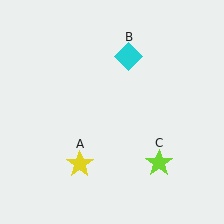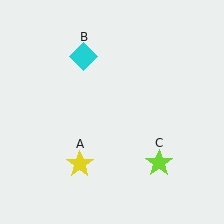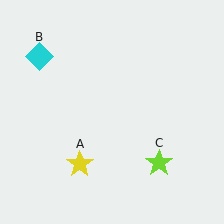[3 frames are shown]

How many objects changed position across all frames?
1 object changed position: cyan diamond (object B).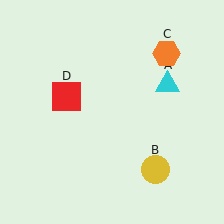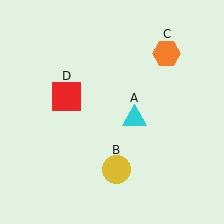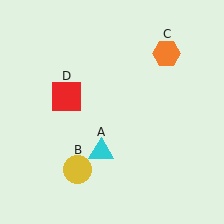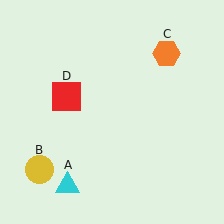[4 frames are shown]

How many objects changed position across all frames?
2 objects changed position: cyan triangle (object A), yellow circle (object B).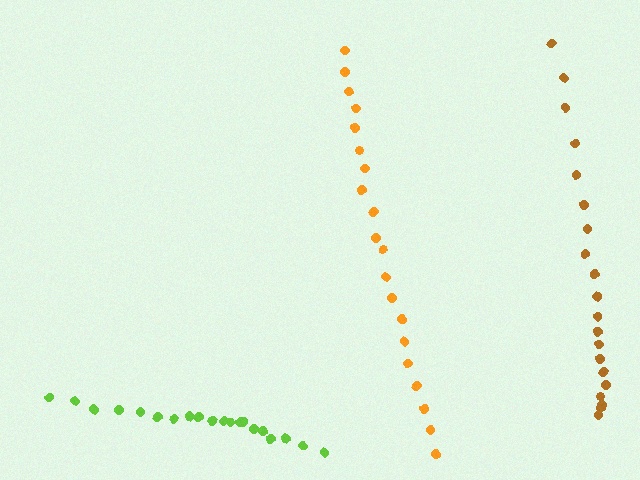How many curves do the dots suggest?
There are 3 distinct paths.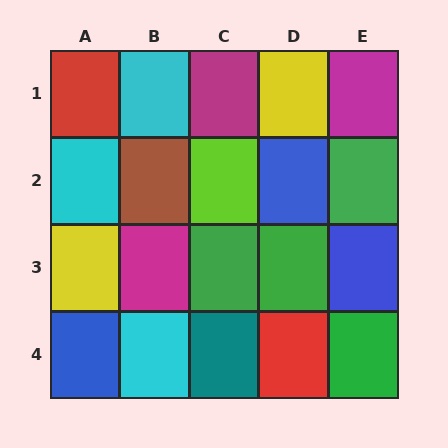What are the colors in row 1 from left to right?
Red, cyan, magenta, yellow, magenta.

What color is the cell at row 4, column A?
Blue.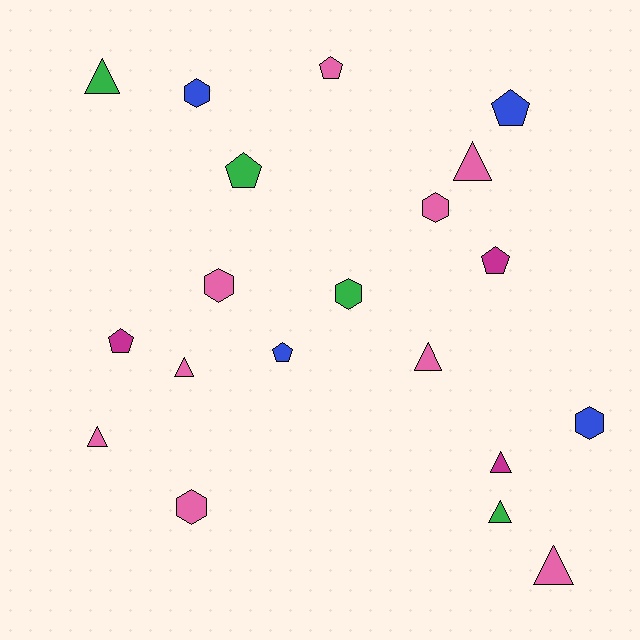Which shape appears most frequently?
Triangle, with 8 objects.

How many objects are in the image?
There are 20 objects.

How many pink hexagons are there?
There are 3 pink hexagons.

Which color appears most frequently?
Pink, with 9 objects.